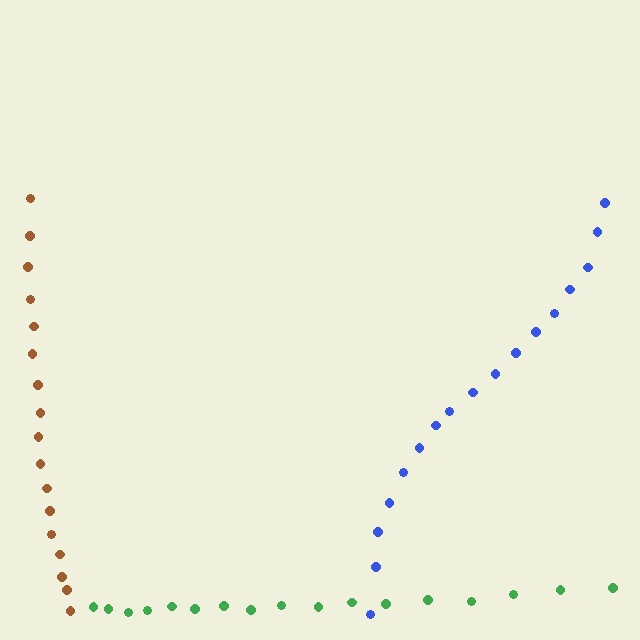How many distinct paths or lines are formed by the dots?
There are 3 distinct paths.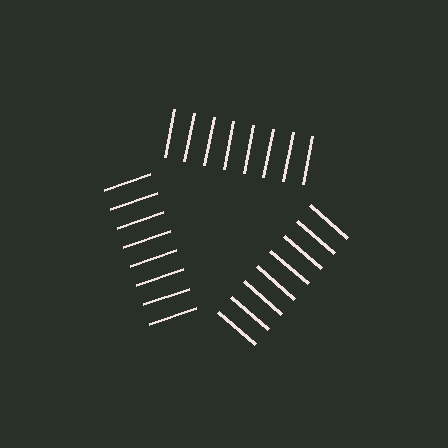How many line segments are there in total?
24 — 8 along each of the 3 edges.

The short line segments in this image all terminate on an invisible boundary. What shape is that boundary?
An illusory triangle — the line segments terminate on its edges but no continuous stroke is drawn.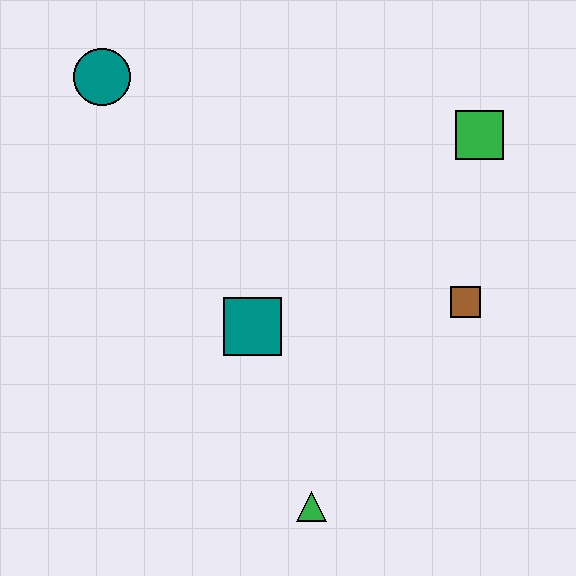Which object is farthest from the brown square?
The teal circle is farthest from the brown square.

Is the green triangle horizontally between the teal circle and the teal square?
No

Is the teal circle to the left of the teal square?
Yes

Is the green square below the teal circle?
Yes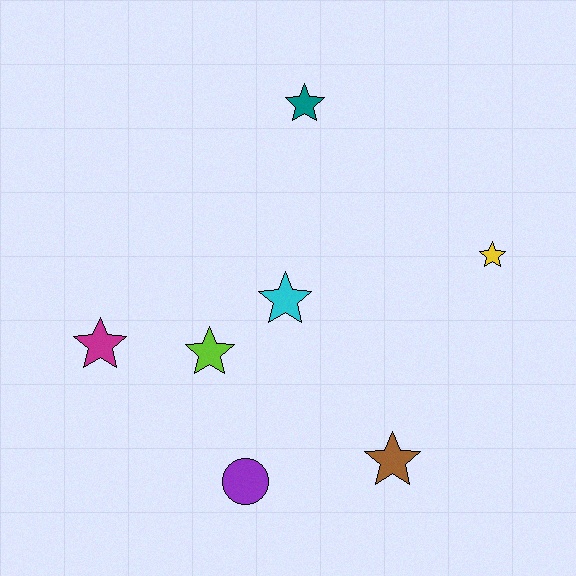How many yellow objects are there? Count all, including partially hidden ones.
There is 1 yellow object.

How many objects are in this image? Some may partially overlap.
There are 7 objects.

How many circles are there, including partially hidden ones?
There is 1 circle.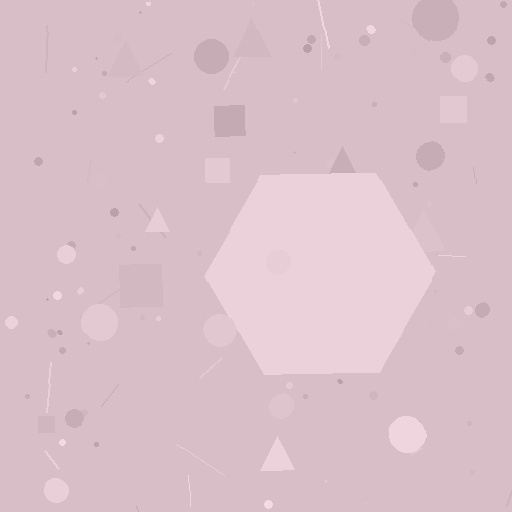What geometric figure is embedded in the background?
A hexagon is embedded in the background.